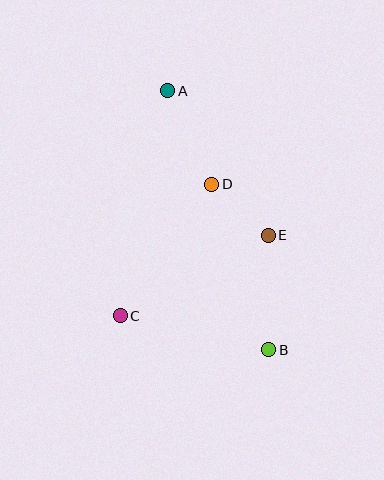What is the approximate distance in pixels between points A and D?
The distance between A and D is approximately 104 pixels.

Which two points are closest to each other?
Points D and E are closest to each other.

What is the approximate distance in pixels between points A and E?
The distance between A and E is approximately 176 pixels.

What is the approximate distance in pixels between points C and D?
The distance between C and D is approximately 160 pixels.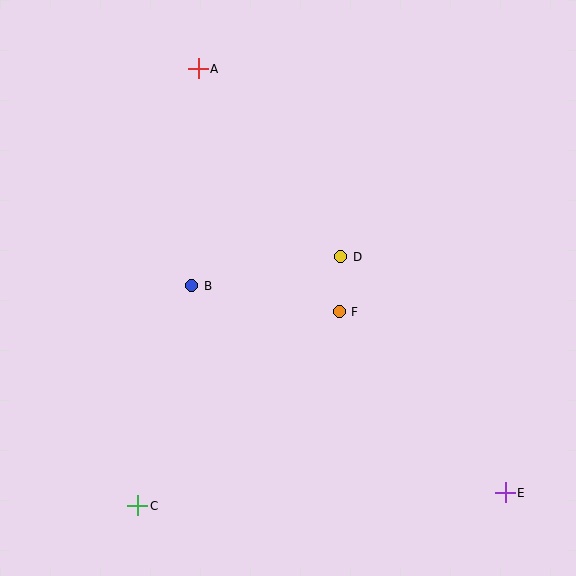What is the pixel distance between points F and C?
The distance between F and C is 280 pixels.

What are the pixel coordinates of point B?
Point B is at (192, 286).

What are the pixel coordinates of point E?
Point E is at (505, 493).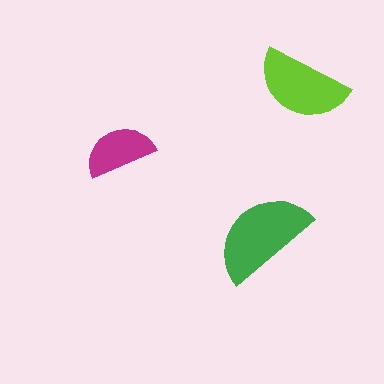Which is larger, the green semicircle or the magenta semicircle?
The green one.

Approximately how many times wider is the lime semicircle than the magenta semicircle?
About 1.5 times wider.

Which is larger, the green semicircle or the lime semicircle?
The green one.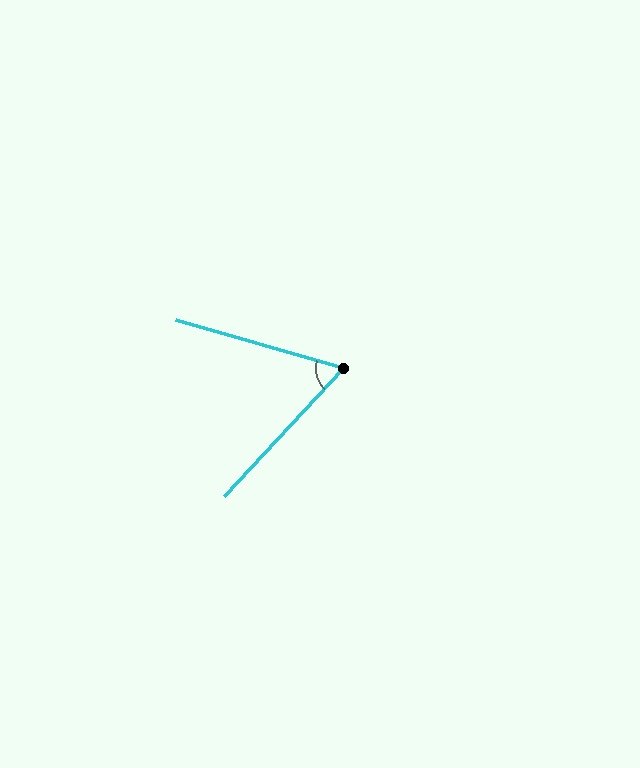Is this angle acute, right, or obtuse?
It is acute.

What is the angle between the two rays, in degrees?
Approximately 63 degrees.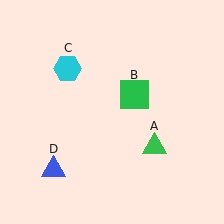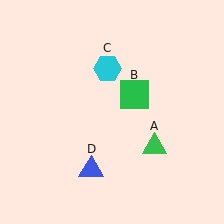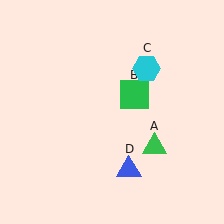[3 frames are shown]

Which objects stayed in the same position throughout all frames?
Green triangle (object A) and green square (object B) remained stationary.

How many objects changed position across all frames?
2 objects changed position: cyan hexagon (object C), blue triangle (object D).